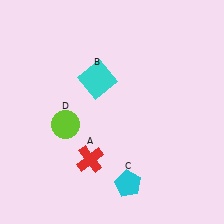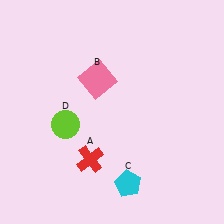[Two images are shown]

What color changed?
The square (B) changed from cyan in Image 1 to pink in Image 2.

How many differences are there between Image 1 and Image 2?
There is 1 difference between the two images.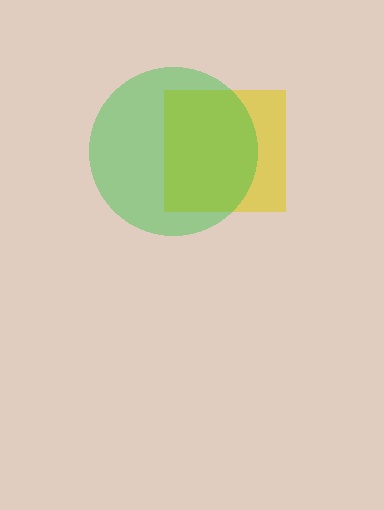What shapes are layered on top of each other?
The layered shapes are: a yellow square, a green circle.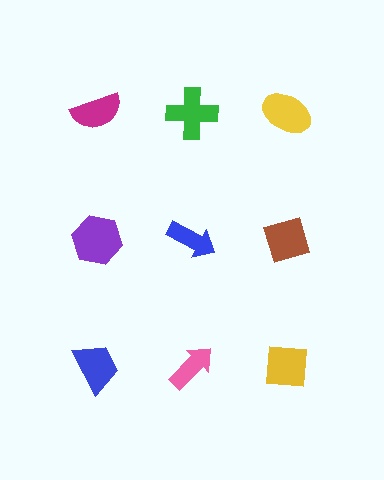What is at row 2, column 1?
A purple hexagon.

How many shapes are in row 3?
3 shapes.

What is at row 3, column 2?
A pink arrow.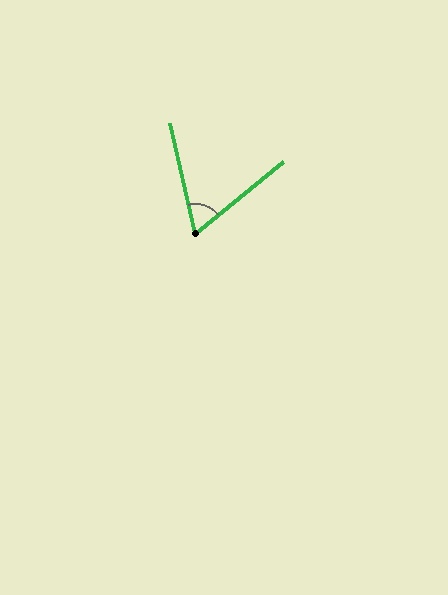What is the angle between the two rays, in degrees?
Approximately 63 degrees.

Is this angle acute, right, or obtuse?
It is acute.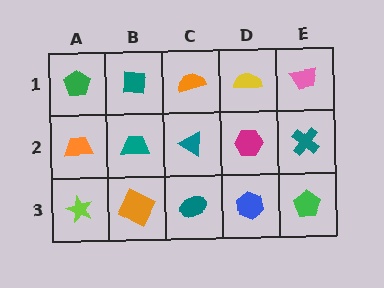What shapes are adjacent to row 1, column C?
A teal triangle (row 2, column C), a teal square (row 1, column B), a yellow semicircle (row 1, column D).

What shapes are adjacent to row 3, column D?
A magenta hexagon (row 2, column D), a teal ellipse (row 3, column C), a green pentagon (row 3, column E).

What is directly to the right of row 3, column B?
A teal ellipse.